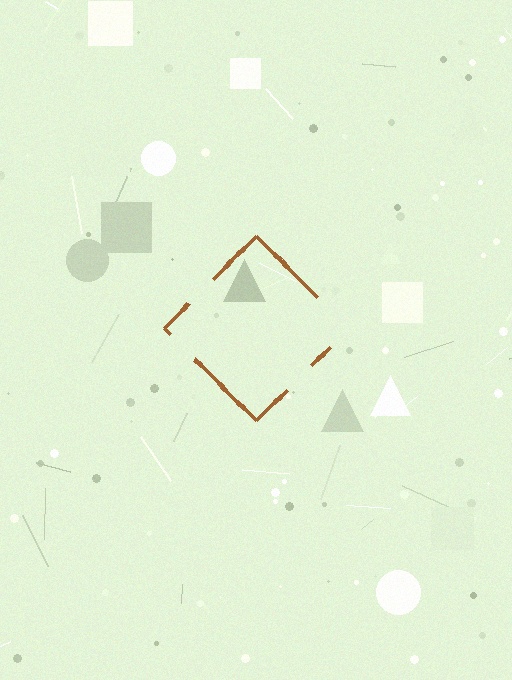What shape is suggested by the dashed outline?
The dashed outline suggests a diamond.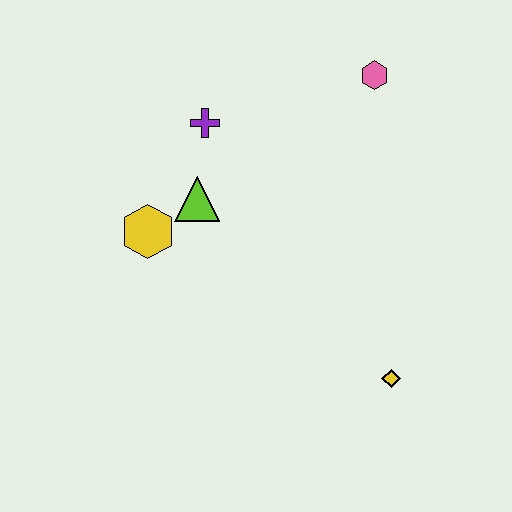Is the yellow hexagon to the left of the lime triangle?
Yes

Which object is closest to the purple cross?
The lime triangle is closest to the purple cross.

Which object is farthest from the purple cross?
The yellow diamond is farthest from the purple cross.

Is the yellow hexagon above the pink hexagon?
No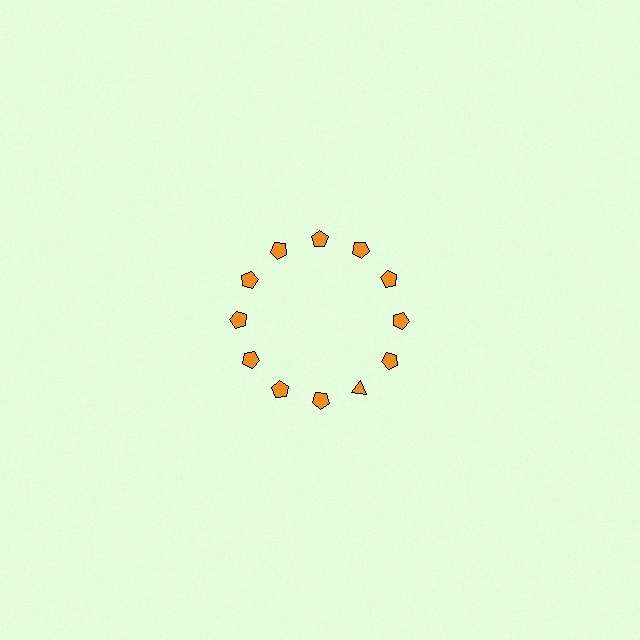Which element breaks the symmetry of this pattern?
The orange triangle at roughly the 5 o'clock position breaks the symmetry. All other shapes are orange pentagons.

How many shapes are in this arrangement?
There are 12 shapes arranged in a ring pattern.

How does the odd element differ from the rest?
It has a different shape: triangle instead of pentagon.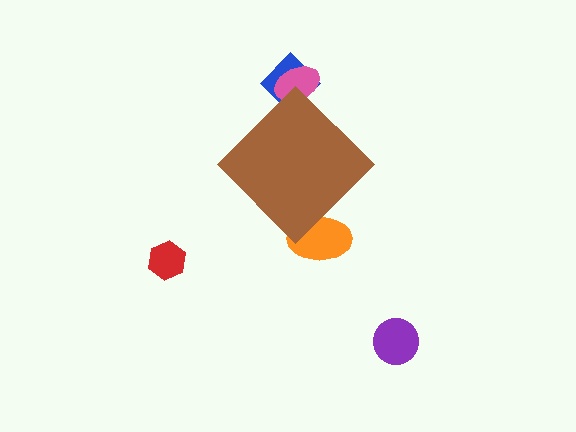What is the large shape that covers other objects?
A brown diamond.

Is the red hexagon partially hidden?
No, the red hexagon is fully visible.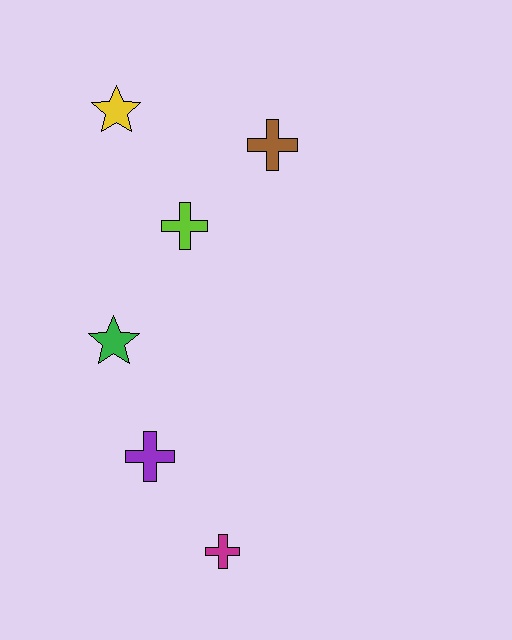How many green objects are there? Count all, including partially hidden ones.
There is 1 green object.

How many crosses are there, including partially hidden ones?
There are 4 crosses.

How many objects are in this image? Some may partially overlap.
There are 6 objects.